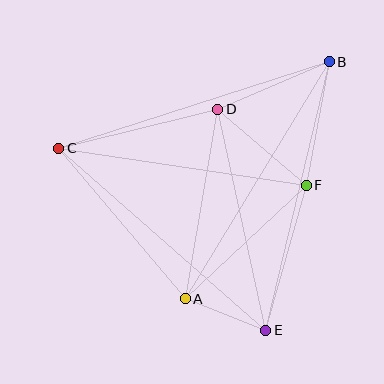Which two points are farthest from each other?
Points B and C are farthest from each other.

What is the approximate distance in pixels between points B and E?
The distance between B and E is approximately 276 pixels.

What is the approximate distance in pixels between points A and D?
The distance between A and D is approximately 192 pixels.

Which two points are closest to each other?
Points A and E are closest to each other.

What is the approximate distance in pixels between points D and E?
The distance between D and E is approximately 226 pixels.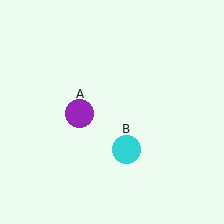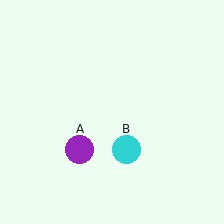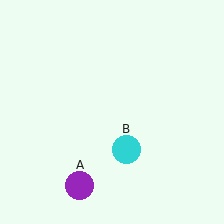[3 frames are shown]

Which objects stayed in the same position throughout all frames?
Cyan circle (object B) remained stationary.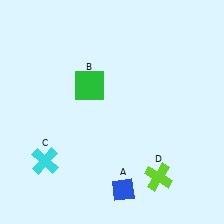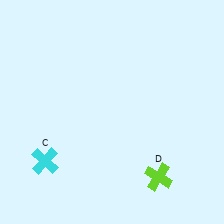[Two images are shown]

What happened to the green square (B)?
The green square (B) was removed in Image 2. It was in the top-left area of Image 1.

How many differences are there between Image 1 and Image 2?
There are 2 differences between the two images.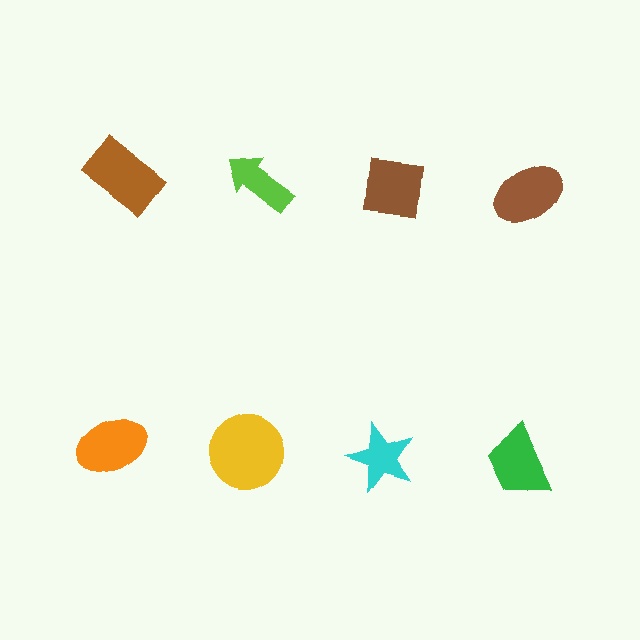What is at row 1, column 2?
A lime arrow.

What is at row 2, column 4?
A green trapezoid.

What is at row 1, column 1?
A brown rectangle.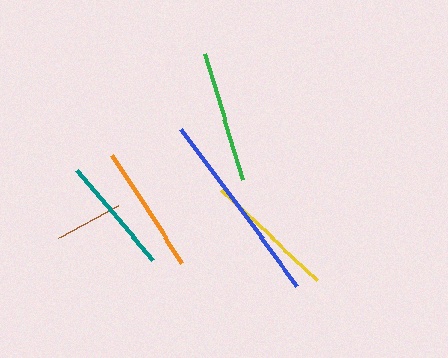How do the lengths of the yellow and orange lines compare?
The yellow and orange lines are approximately the same length.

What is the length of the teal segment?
The teal segment is approximately 118 pixels long.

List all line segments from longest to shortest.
From longest to shortest: blue, green, yellow, orange, teal, brown.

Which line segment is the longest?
The blue line is the longest at approximately 195 pixels.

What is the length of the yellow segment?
The yellow segment is approximately 131 pixels long.